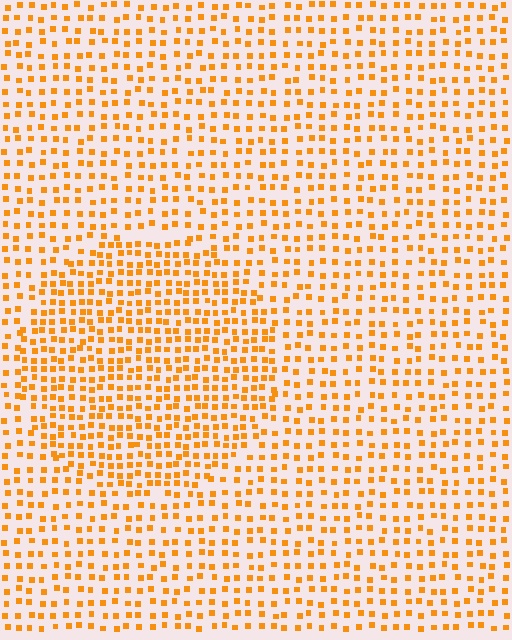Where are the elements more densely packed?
The elements are more densely packed inside the circle boundary.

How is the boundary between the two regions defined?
The boundary is defined by a change in element density (approximately 1.6x ratio). All elements are the same color, size, and shape.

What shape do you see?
I see a circle.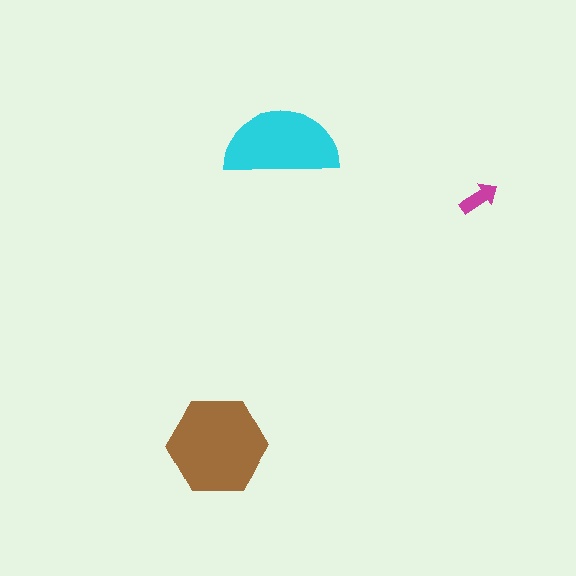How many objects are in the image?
There are 3 objects in the image.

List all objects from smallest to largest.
The magenta arrow, the cyan semicircle, the brown hexagon.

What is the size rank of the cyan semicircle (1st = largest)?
2nd.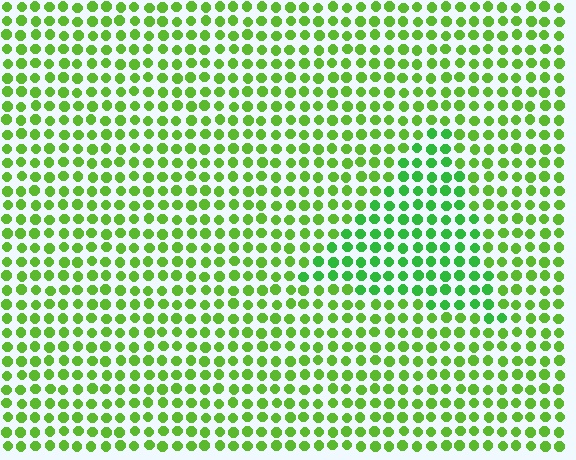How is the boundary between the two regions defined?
The boundary is defined purely by a slight shift in hue (about 25 degrees). Spacing, size, and orientation are identical on both sides.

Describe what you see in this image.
The image is filled with small lime elements in a uniform arrangement. A triangle-shaped region is visible where the elements are tinted to a slightly different hue, forming a subtle color boundary.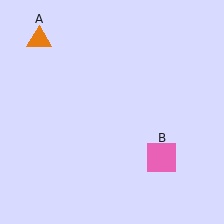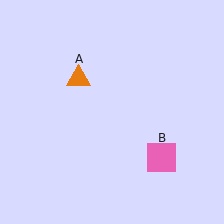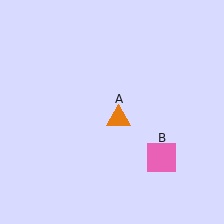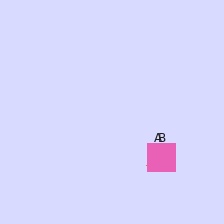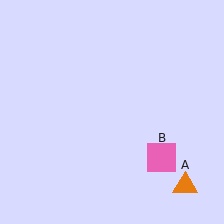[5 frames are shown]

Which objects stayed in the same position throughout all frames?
Pink square (object B) remained stationary.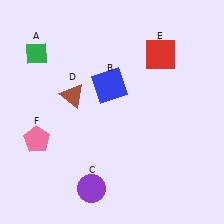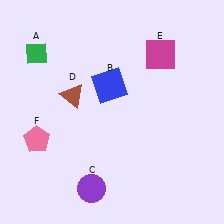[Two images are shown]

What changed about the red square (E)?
In Image 1, E is red. In Image 2, it changed to magenta.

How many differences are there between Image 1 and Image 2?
There is 1 difference between the two images.